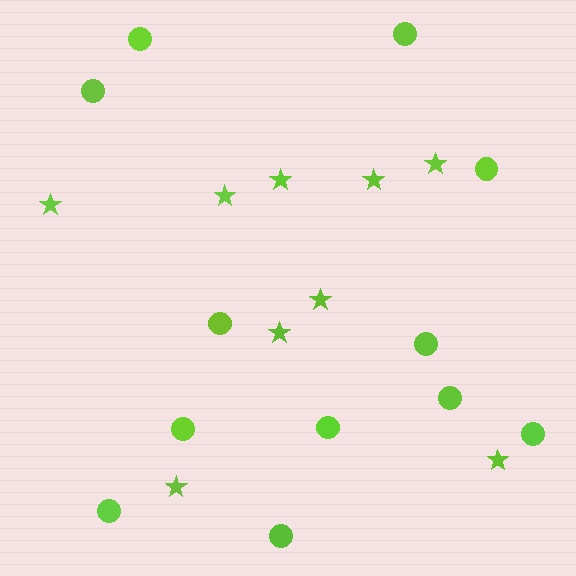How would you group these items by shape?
There are 2 groups: one group of stars (9) and one group of circles (12).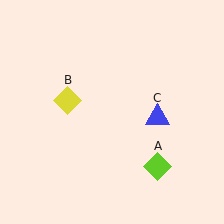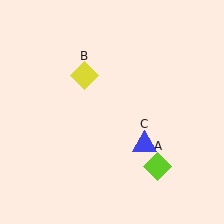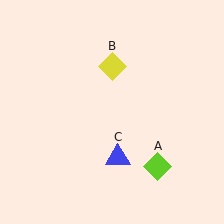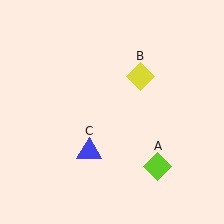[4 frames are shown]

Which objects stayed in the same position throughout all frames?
Lime diamond (object A) remained stationary.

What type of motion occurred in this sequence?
The yellow diamond (object B), blue triangle (object C) rotated clockwise around the center of the scene.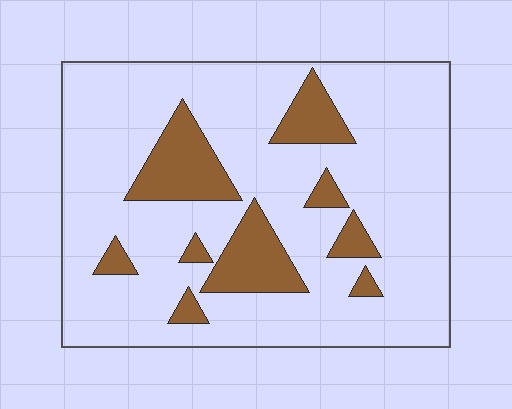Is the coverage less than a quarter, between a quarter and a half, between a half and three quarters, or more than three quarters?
Less than a quarter.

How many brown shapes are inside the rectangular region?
9.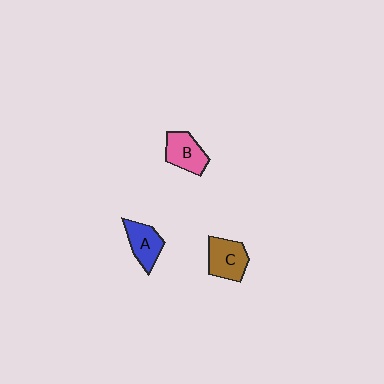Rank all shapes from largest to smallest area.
From largest to smallest: C (brown), B (pink), A (blue).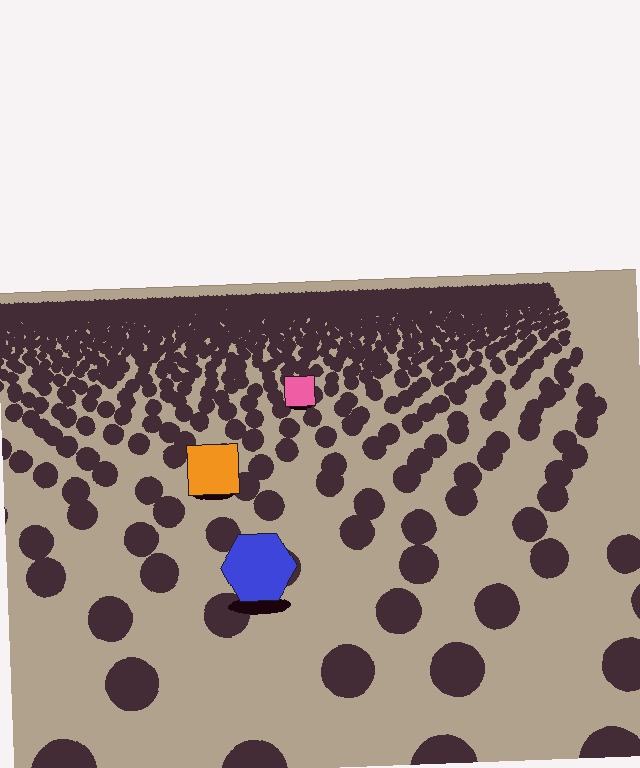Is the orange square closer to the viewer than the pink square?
Yes. The orange square is closer — you can tell from the texture gradient: the ground texture is coarser near it.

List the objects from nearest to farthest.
From nearest to farthest: the blue hexagon, the orange square, the pink square.